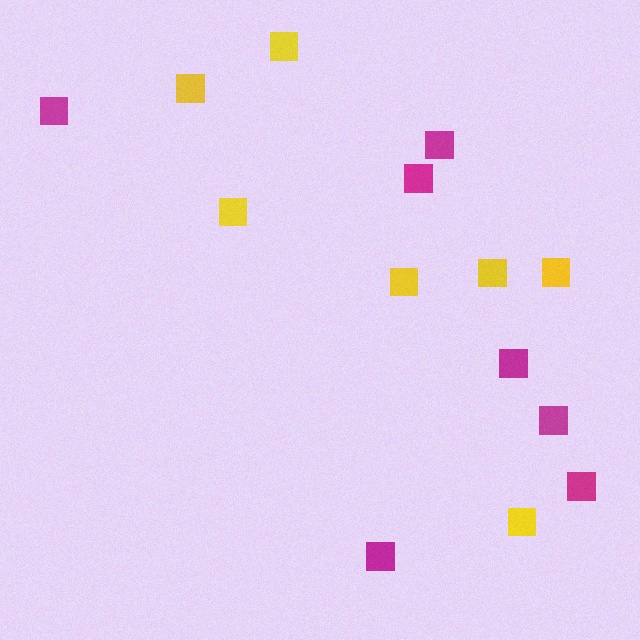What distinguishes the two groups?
There are 2 groups: one group of magenta squares (7) and one group of yellow squares (7).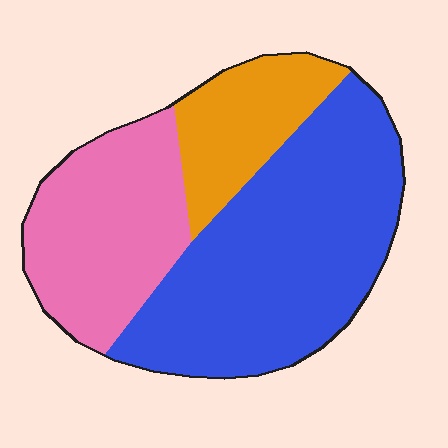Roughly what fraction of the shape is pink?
Pink takes up about one third (1/3) of the shape.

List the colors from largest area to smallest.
From largest to smallest: blue, pink, orange.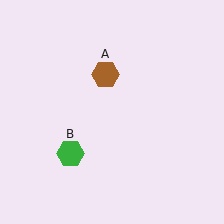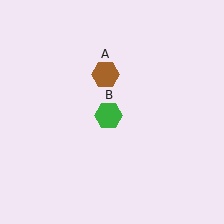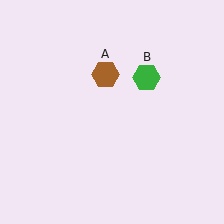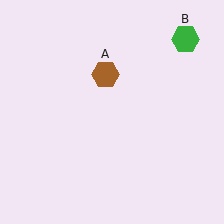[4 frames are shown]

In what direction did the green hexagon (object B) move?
The green hexagon (object B) moved up and to the right.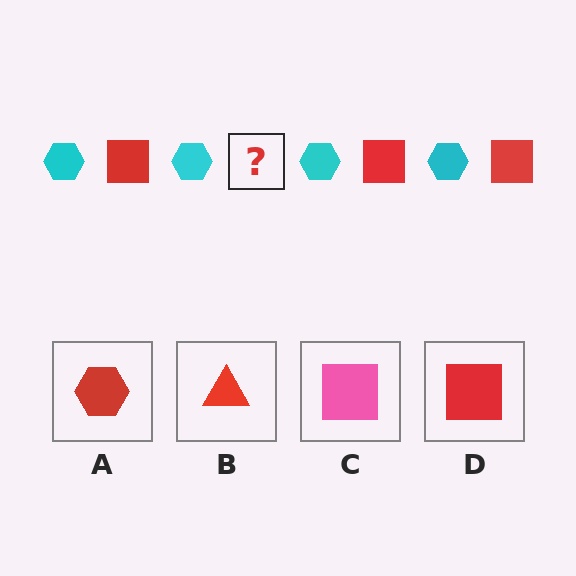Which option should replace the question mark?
Option D.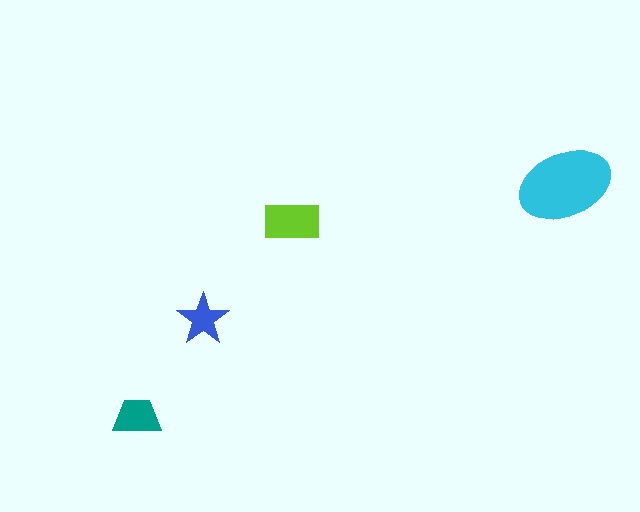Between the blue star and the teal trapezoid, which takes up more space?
The teal trapezoid.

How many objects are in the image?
There are 4 objects in the image.